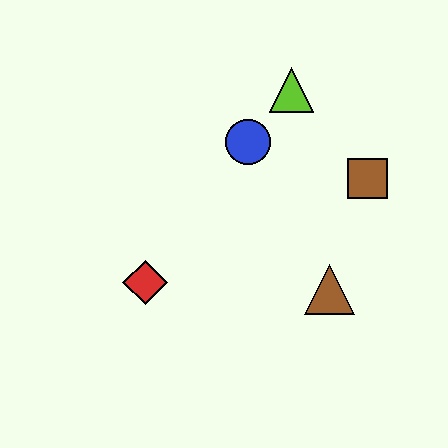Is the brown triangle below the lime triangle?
Yes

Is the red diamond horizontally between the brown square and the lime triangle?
No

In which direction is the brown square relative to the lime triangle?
The brown square is below the lime triangle.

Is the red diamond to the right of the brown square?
No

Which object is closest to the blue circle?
The lime triangle is closest to the blue circle.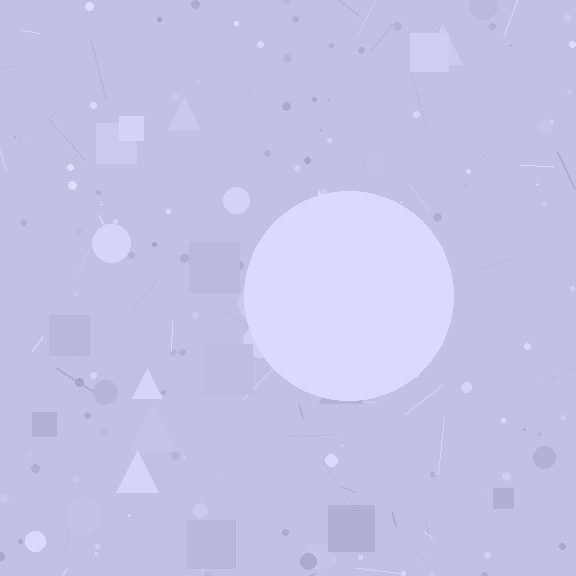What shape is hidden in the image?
A circle is hidden in the image.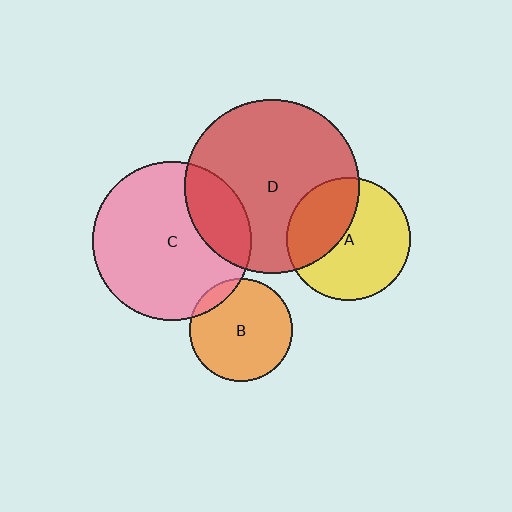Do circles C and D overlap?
Yes.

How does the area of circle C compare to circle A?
Approximately 1.6 times.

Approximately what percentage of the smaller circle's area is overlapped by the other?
Approximately 20%.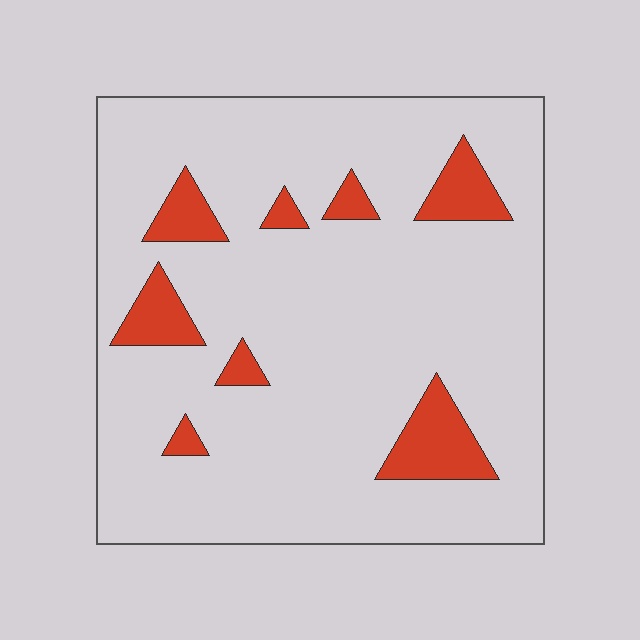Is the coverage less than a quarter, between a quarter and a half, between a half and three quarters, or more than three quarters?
Less than a quarter.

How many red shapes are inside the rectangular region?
8.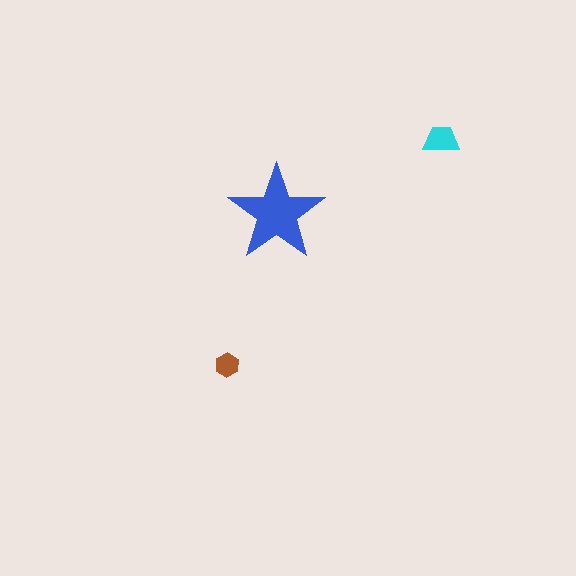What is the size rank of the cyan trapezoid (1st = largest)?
2nd.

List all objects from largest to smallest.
The blue star, the cyan trapezoid, the brown hexagon.